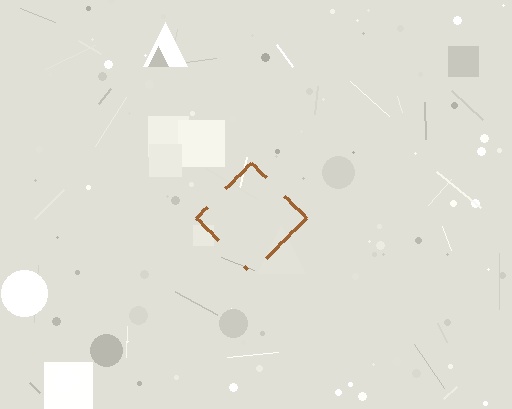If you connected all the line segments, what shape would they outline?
They would outline a diamond.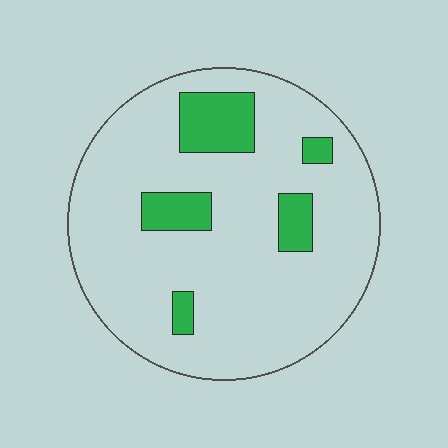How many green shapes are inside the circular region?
5.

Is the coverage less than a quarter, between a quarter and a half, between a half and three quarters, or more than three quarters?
Less than a quarter.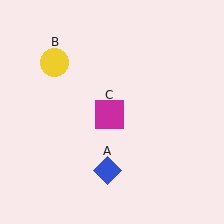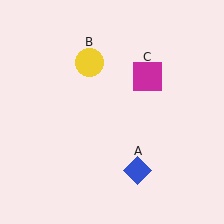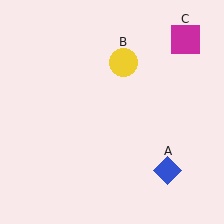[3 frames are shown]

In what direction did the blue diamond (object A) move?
The blue diamond (object A) moved right.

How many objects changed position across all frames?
3 objects changed position: blue diamond (object A), yellow circle (object B), magenta square (object C).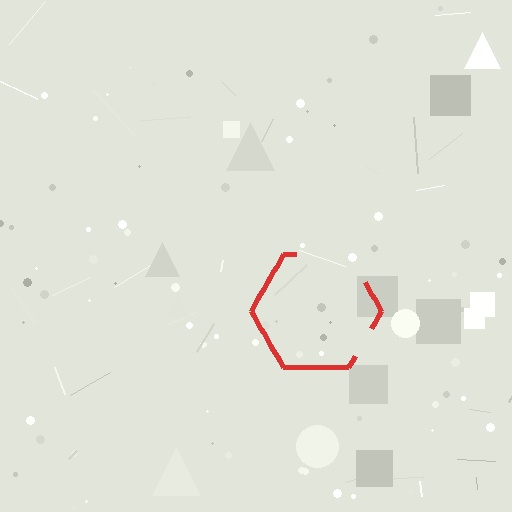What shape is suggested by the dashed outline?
The dashed outline suggests a hexagon.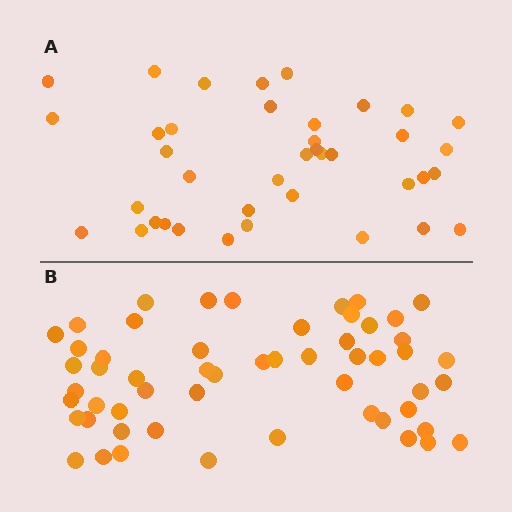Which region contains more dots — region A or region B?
Region B (the bottom region) has more dots.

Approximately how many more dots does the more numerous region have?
Region B has approximately 15 more dots than region A.